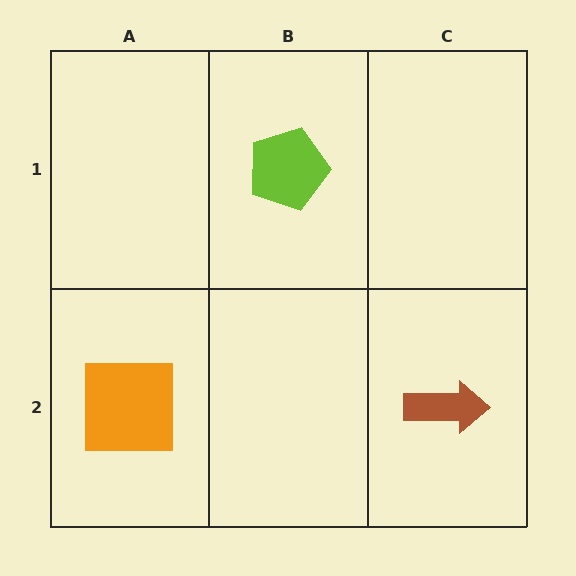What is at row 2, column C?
A brown arrow.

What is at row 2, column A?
An orange square.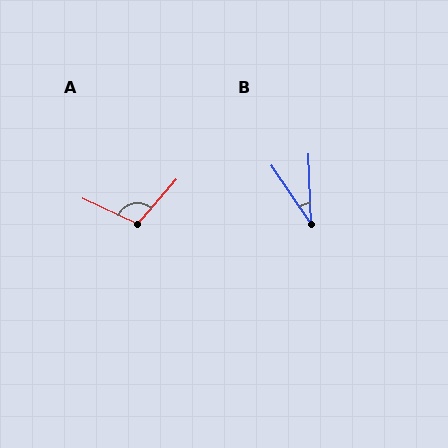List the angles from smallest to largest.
B (32°), A (107°).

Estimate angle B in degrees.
Approximately 32 degrees.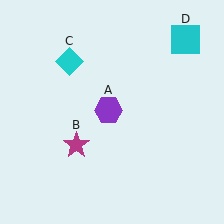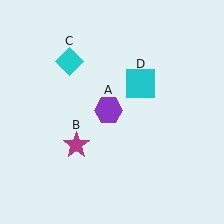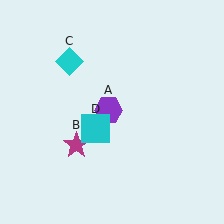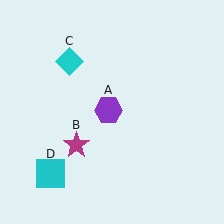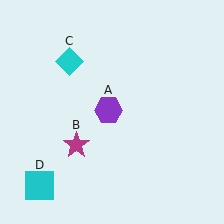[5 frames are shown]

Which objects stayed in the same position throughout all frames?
Purple hexagon (object A) and magenta star (object B) and cyan diamond (object C) remained stationary.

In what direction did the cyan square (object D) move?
The cyan square (object D) moved down and to the left.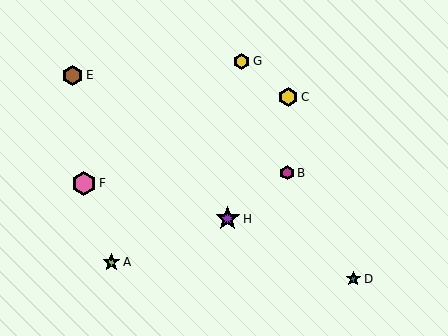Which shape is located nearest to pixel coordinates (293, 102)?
The yellow hexagon (labeled C) at (288, 97) is nearest to that location.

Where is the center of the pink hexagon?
The center of the pink hexagon is at (84, 183).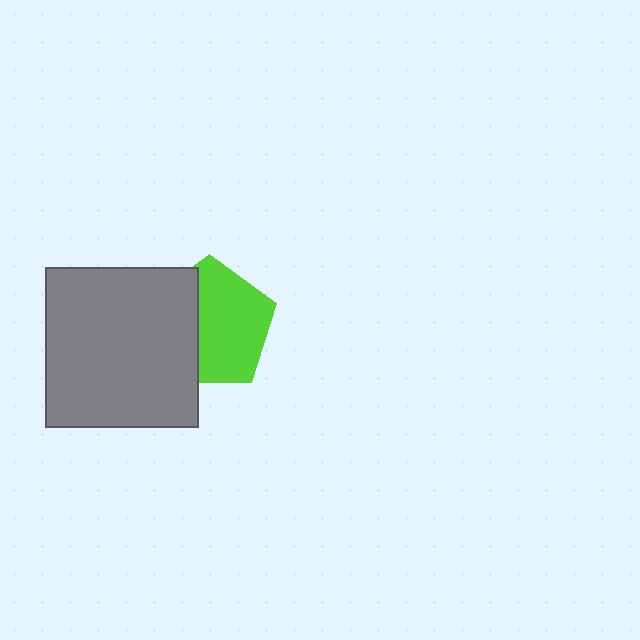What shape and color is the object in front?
The object in front is a gray rectangle.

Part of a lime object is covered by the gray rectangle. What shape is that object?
It is a pentagon.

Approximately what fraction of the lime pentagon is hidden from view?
Roughly 39% of the lime pentagon is hidden behind the gray rectangle.